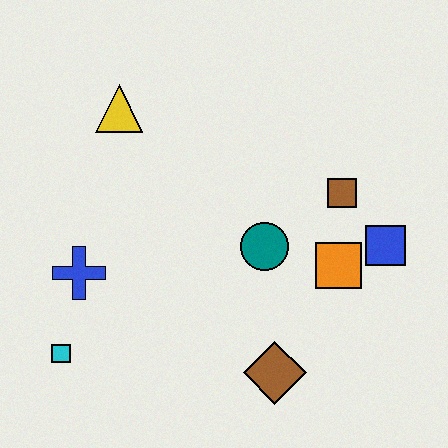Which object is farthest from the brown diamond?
The yellow triangle is farthest from the brown diamond.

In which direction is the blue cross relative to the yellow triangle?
The blue cross is below the yellow triangle.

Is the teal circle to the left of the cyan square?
No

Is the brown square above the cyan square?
Yes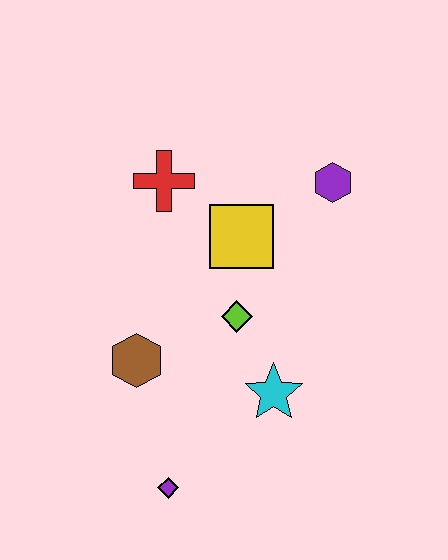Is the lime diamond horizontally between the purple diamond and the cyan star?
Yes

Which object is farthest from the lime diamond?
The purple diamond is farthest from the lime diamond.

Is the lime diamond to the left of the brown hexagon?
No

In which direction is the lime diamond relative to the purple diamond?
The lime diamond is above the purple diamond.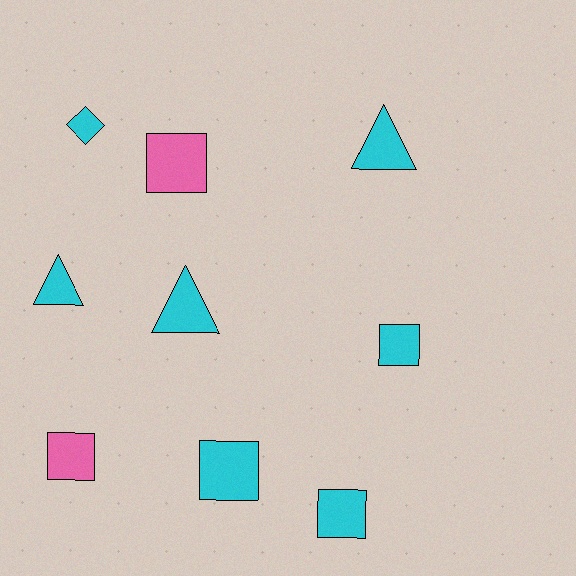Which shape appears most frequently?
Square, with 5 objects.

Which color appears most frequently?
Cyan, with 7 objects.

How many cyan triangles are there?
There are 3 cyan triangles.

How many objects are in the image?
There are 9 objects.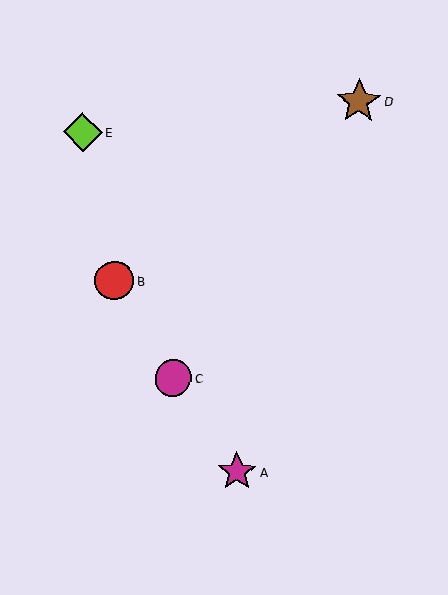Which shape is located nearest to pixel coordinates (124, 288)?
The red circle (labeled B) at (115, 281) is nearest to that location.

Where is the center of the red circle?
The center of the red circle is at (115, 281).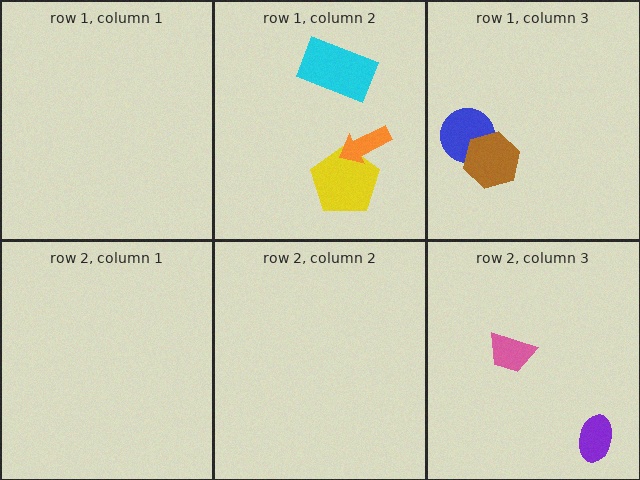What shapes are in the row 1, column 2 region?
The yellow pentagon, the orange arrow, the cyan rectangle.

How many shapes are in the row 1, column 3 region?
2.